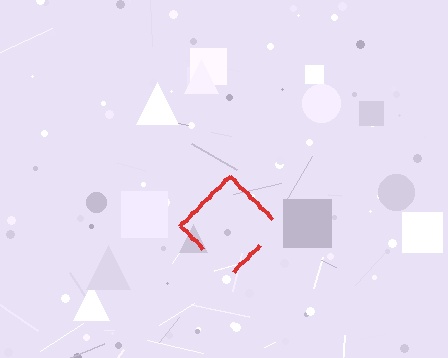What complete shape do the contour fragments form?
The contour fragments form a diamond.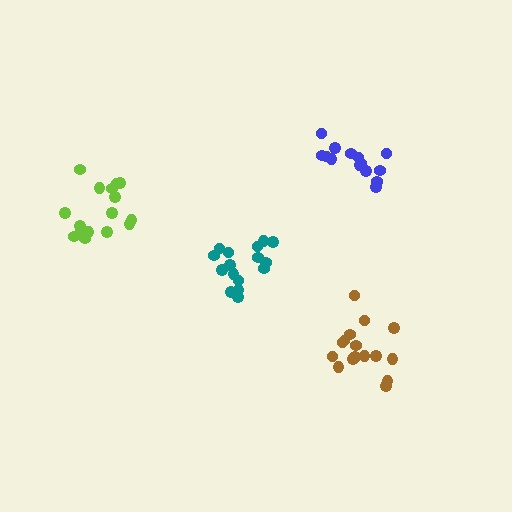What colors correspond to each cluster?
The clusters are colored: brown, blue, lime, teal.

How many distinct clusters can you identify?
There are 4 distinct clusters.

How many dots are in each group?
Group 1: 16 dots, Group 2: 14 dots, Group 3: 16 dots, Group 4: 16 dots (62 total).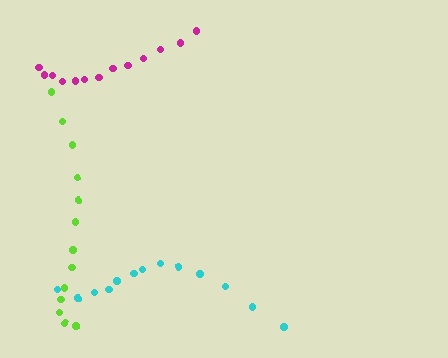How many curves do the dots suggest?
There are 3 distinct paths.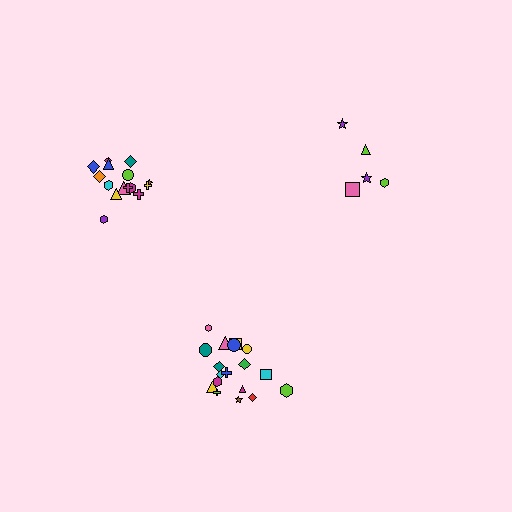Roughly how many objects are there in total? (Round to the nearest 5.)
Roughly 40 objects in total.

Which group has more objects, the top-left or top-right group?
The top-left group.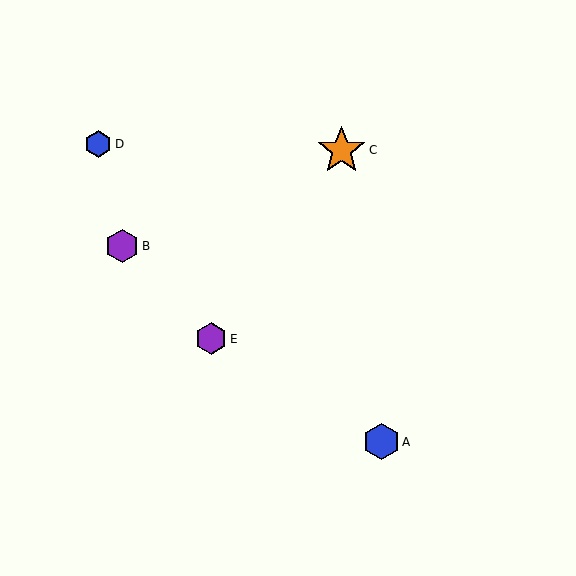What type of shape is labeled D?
Shape D is a blue hexagon.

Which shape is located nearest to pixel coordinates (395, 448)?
The blue hexagon (labeled A) at (381, 442) is nearest to that location.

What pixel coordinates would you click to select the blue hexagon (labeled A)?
Click at (381, 442) to select the blue hexagon A.